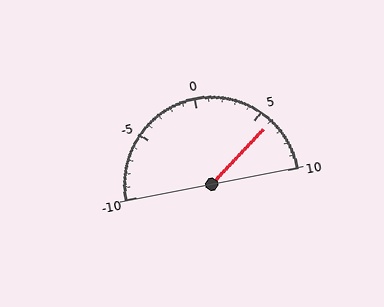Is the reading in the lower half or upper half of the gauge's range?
The reading is in the upper half of the range (-10 to 10).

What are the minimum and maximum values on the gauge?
The gauge ranges from -10 to 10.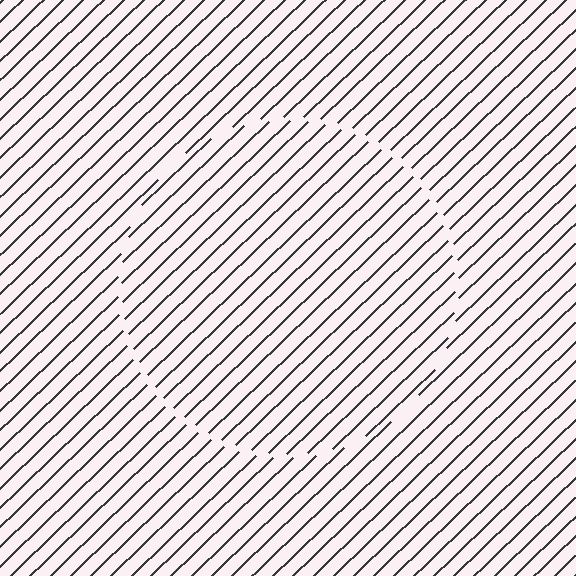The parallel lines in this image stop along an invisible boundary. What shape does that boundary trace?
An illusory circle. The interior of the shape contains the same grating, shifted by half a period — the contour is defined by the phase discontinuity where line-ends from the inner and outer gratings abut.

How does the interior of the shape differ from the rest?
The interior of the shape contains the same grating, shifted by half a period — the contour is defined by the phase discontinuity where line-ends from the inner and outer gratings abut.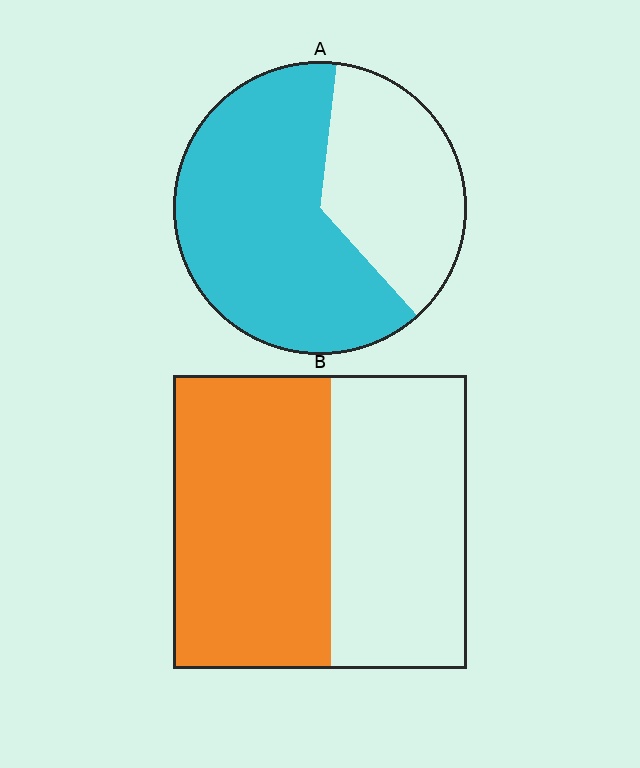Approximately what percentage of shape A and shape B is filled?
A is approximately 65% and B is approximately 55%.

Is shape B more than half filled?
Roughly half.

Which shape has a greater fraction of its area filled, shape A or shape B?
Shape A.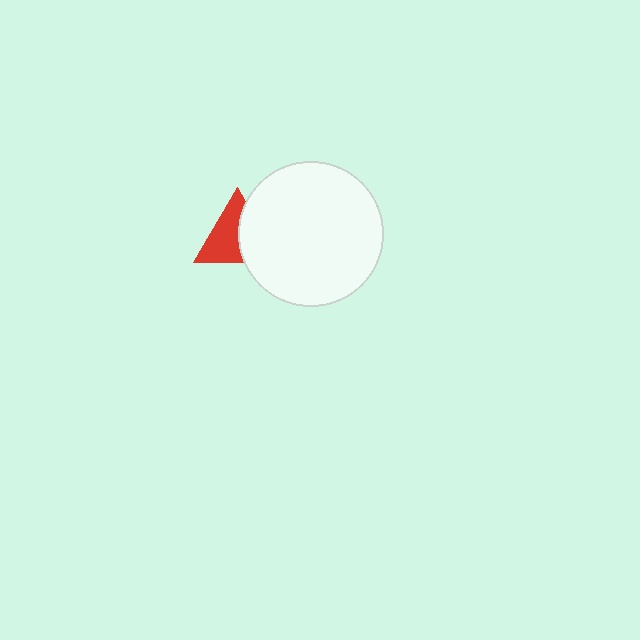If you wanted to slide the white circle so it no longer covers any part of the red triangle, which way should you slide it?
Slide it right — that is the most direct way to separate the two shapes.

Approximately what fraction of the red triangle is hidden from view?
Roughly 43% of the red triangle is hidden behind the white circle.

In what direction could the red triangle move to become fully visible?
The red triangle could move left. That would shift it out from behind the white circle entirely.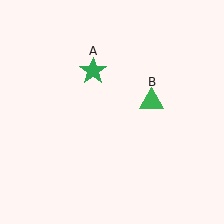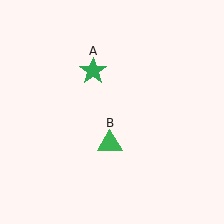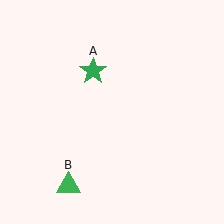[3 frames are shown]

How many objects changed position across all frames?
1 object changed position: green triangle (object B).